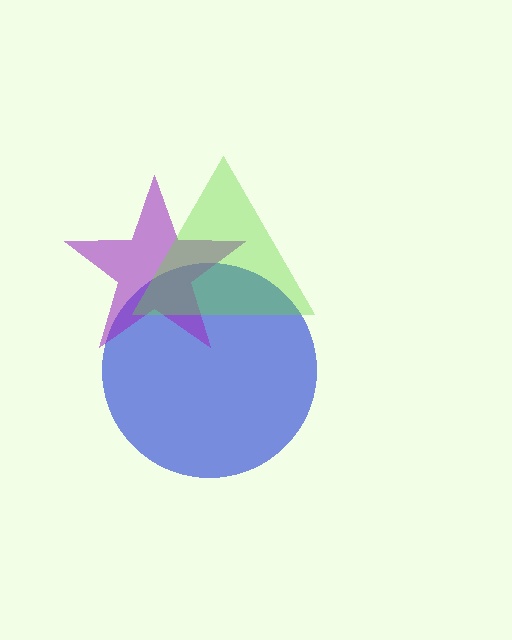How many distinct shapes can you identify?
There are 3 distinct shapes: a blue circle, a purple star, a lime triangle.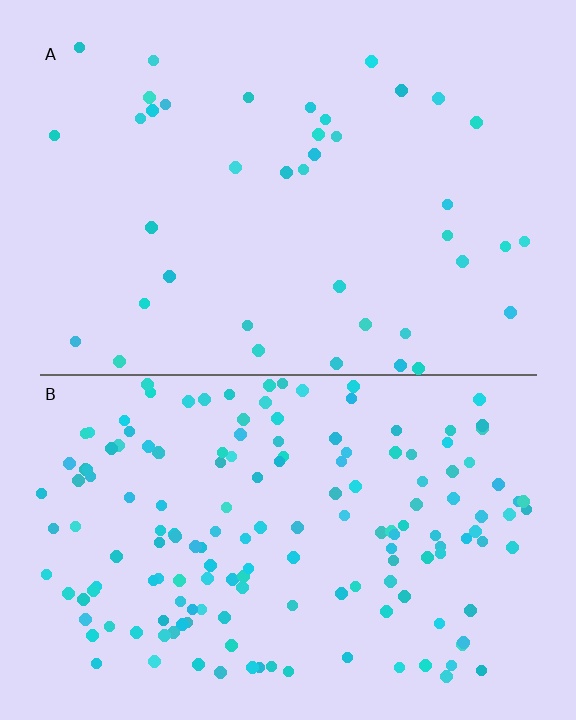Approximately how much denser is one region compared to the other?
Approximately 4.0× — region B over region A.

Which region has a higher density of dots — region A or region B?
B (the bottom).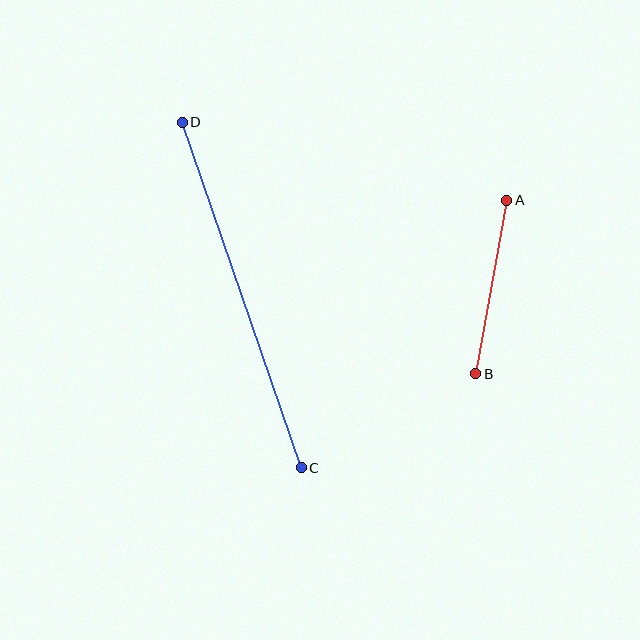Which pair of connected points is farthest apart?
Points C and D are farthest apart.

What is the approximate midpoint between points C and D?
The midpoint is at approximately (242, 295) pixels.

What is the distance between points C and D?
The distance is approximately 365 pixels.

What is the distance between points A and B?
The distance is approximately 176 pixels.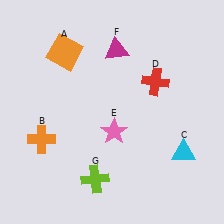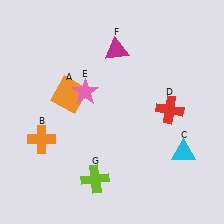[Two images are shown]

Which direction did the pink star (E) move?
The pink star (E) moved up.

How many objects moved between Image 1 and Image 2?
3 objects moved between the two images.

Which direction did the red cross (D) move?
The red cross (D) moved down.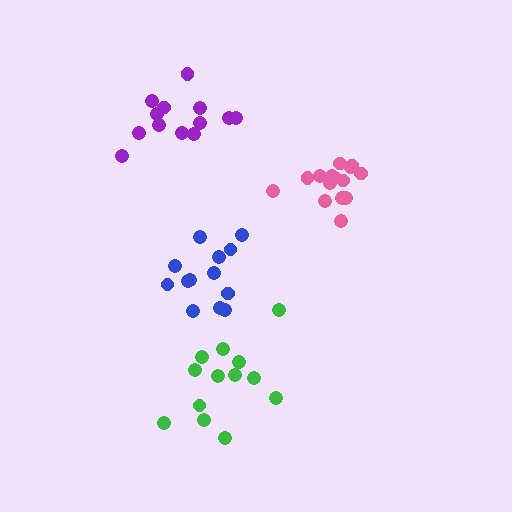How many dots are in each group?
Group 1: 13 dots, Group 2: 13 dots, Group 3: 15 dots, Group 4: 13 dots (54 total).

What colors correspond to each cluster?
The clusters are colored: green, blue, pink, purple.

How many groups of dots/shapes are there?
There are 4 groups.